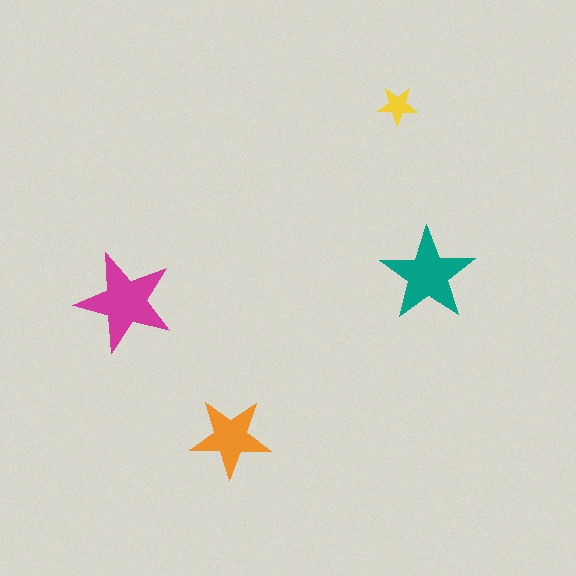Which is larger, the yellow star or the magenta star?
The magenta one.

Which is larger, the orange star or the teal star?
The teal one.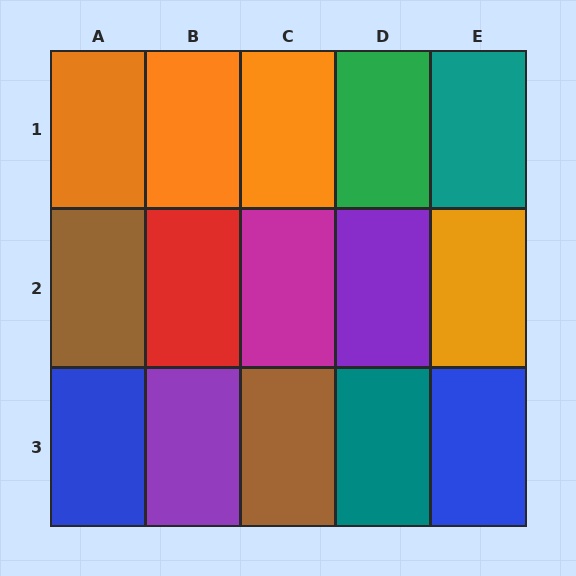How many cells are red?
1 cell is red.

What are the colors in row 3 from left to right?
Blue, purple, brown, teal, blue.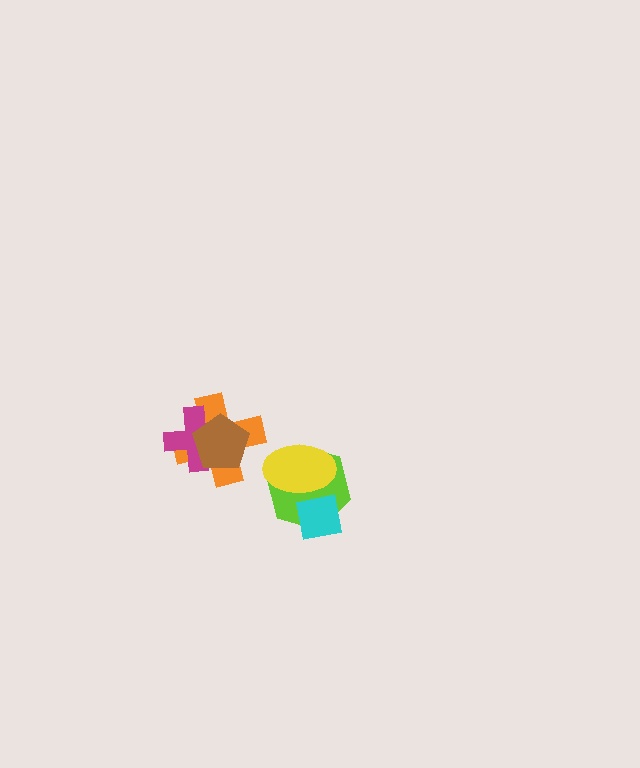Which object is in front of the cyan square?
The yellow ellipse is in front of the cyan square.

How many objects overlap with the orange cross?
2 objects overlap with the orange cross.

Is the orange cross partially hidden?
Yes, it is partially covered by another shape.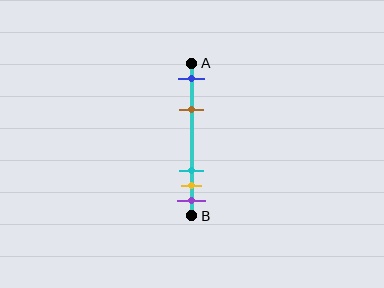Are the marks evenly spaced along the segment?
No, the marks are not evenly spaced.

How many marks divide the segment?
There are 5 marks dividing the segment.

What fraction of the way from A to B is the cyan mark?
The cyan mark is approximately 70% (0.7) of the way from A to B.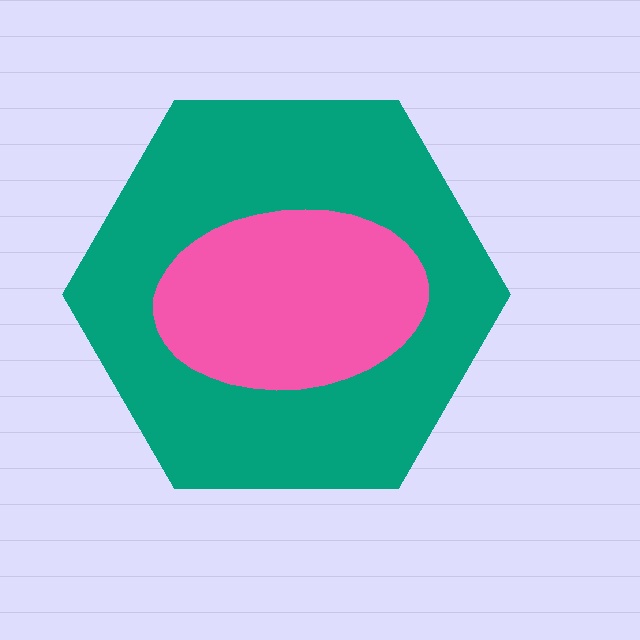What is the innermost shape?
The pink ellipse.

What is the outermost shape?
The teal hexagon.